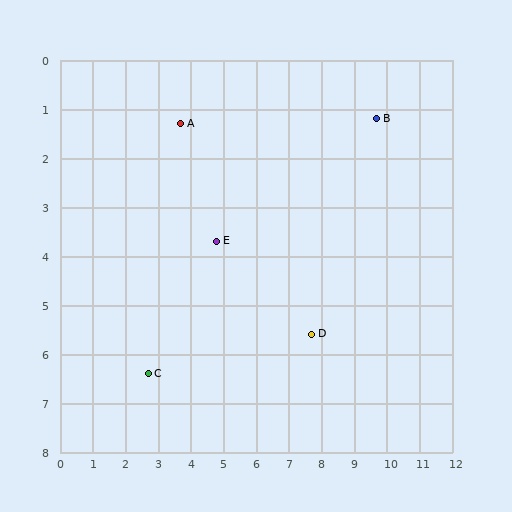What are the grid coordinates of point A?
Point A is at approximately (3.7, 1.3).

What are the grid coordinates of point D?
Point D is at approximately (7.7, 5.6).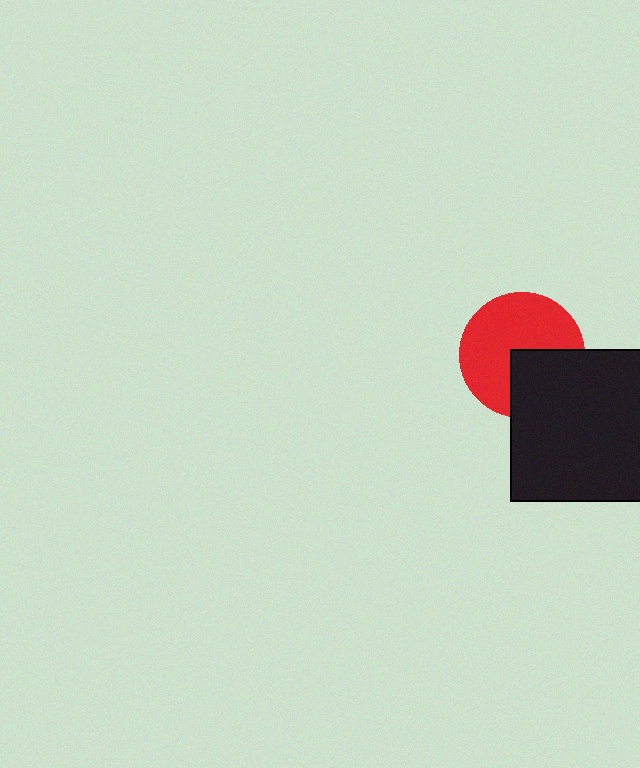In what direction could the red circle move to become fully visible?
The red circle could move toward the upper-left. That would shift it out from behind the black square entirely.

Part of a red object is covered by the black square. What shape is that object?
It is a circle.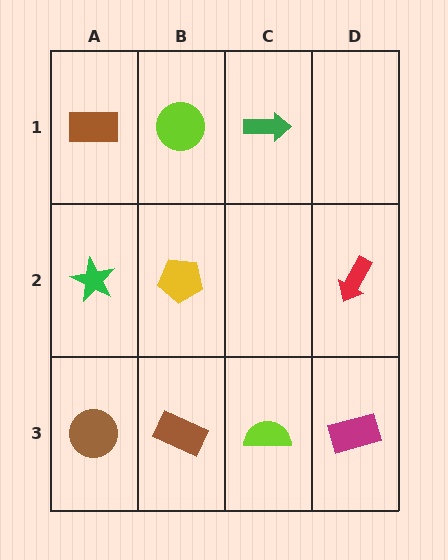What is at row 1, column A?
A brown rectangle.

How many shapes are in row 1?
3 shapes.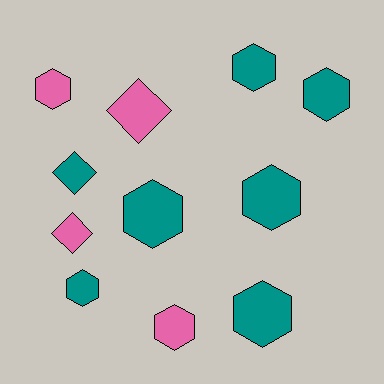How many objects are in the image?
There are 11 objects.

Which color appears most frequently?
Teal, with 7 objects.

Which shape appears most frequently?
Hexagon, with 8 objects.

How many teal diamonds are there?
There is 1 teal diamond.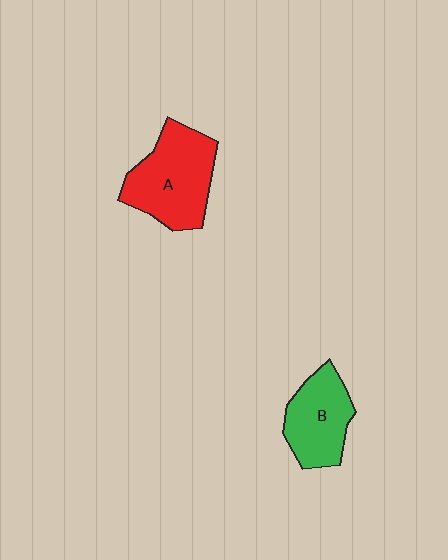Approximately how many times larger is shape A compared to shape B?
Approximately 1.3 times.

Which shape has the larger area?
Shape A (red).